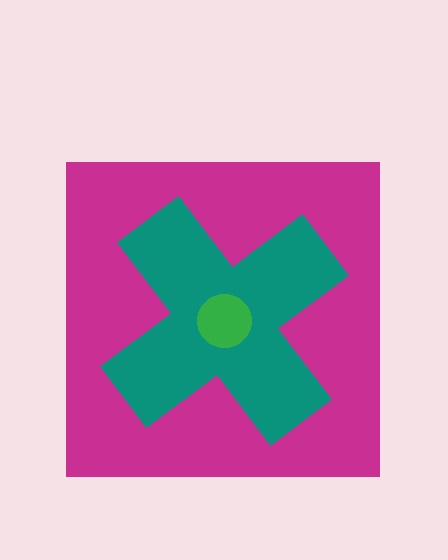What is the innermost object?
The green circle.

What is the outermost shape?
The magenta square.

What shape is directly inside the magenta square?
The teal cross.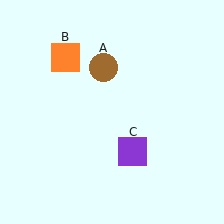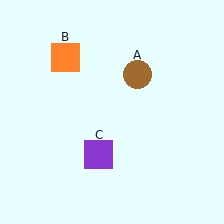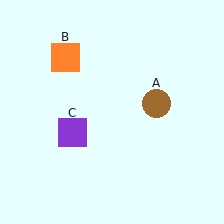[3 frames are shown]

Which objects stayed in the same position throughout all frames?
Orange square (object B) remained stationary.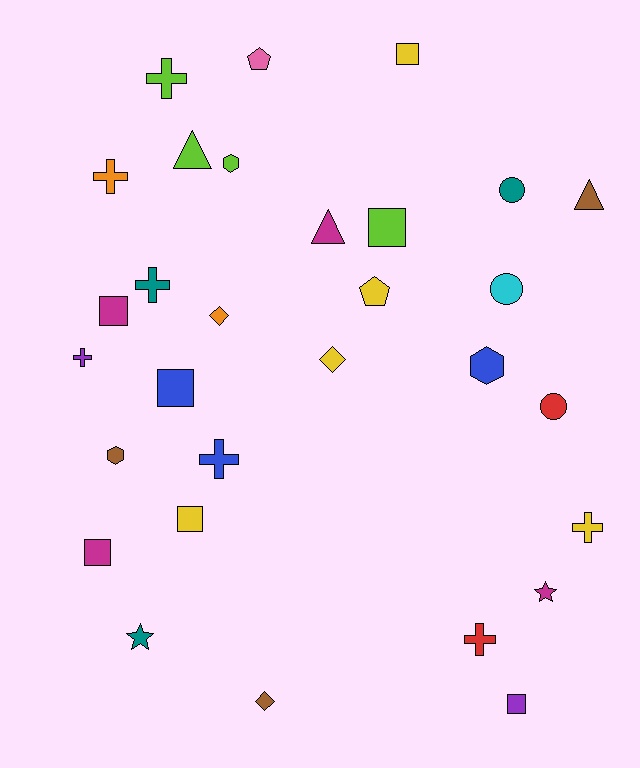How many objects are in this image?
There are 30 objects.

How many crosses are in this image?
There are 7 crosses.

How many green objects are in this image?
There are no green objects.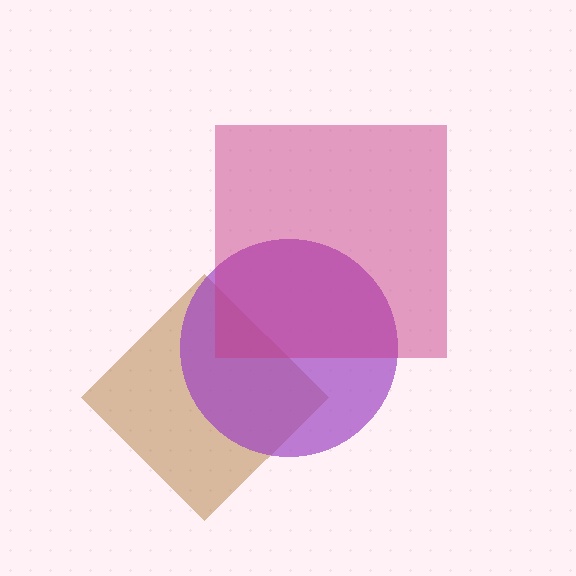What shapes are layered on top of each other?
The layered shapes are: a brown diamond, a purple circle, a magenta square.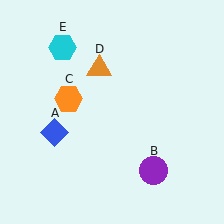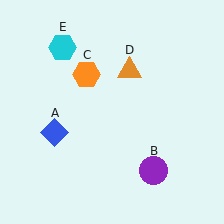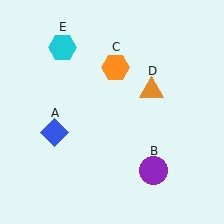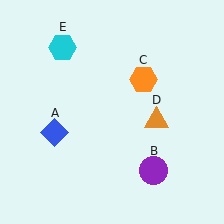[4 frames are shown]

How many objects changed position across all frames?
2 objects changed position: orange hexagon (object C), orange triangle (object D).